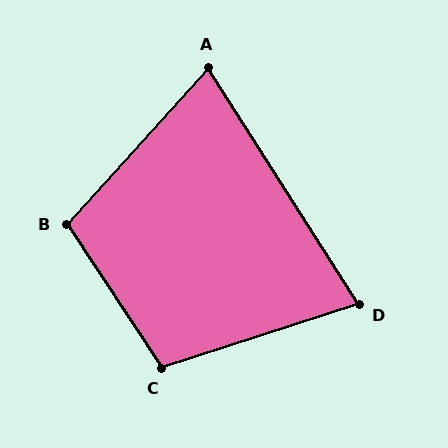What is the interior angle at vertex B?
Approximately 104 degrees (obtuse).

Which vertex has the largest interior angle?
C, at approximately 105 degrees.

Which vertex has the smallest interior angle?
A, at approximately 75 degrees.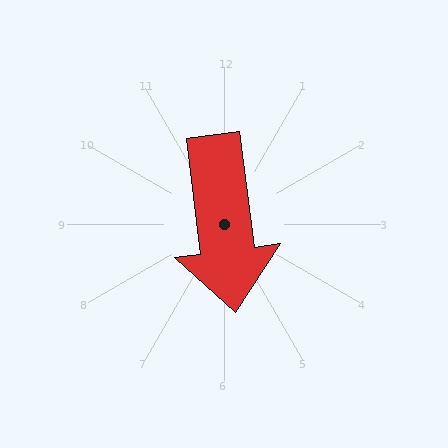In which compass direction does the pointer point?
South.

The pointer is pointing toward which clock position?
Roughly 6 o'clock.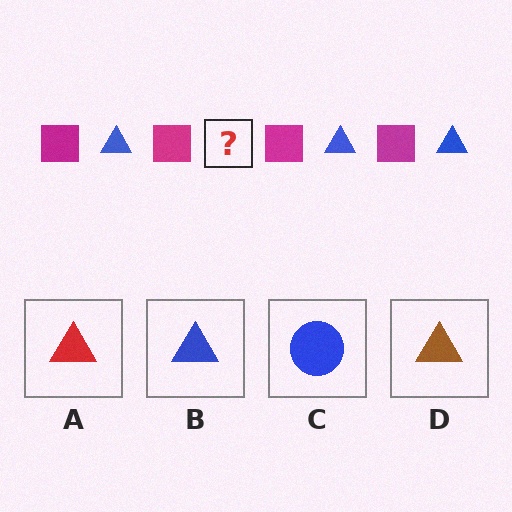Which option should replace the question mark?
Option B.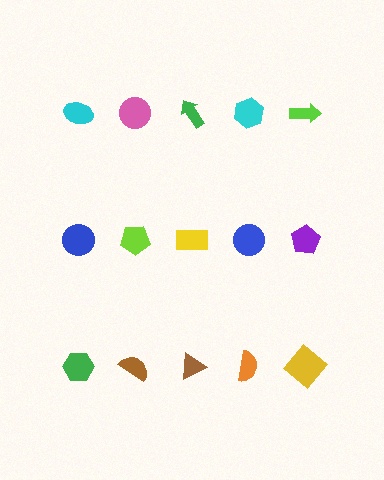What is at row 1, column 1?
A cyan ellipse.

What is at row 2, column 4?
A blue circle.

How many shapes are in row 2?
5 shapes.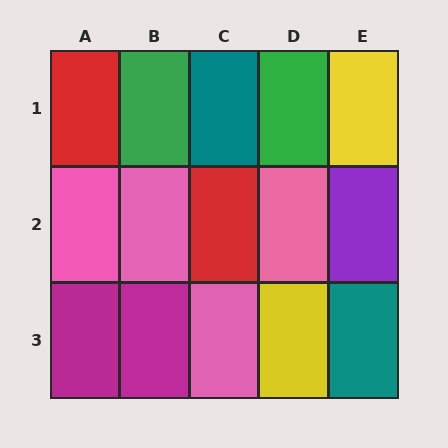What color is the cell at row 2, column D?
Pink.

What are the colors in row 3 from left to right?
Magenta, magenta, pink, yellow, teal.